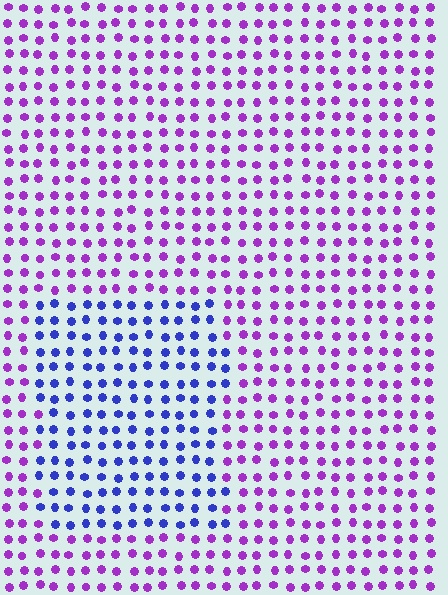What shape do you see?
I see a rectangle.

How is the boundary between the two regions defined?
The boundary is defined purely by a slight shift in hue (about 51 degrees). Spacing, size, and orientation are identical on both sides.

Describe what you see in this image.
The image is filled with small purple elements in a uniform arrangement. A rectangle-shaped region is visible where the elements are tinted to a slightly different hue, forming a subtle color boundary.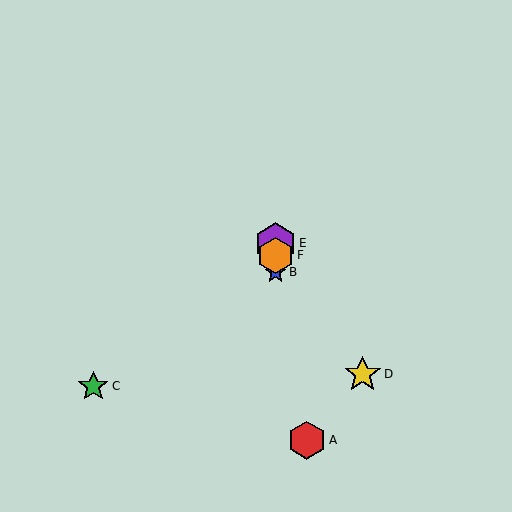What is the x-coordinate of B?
Object B is at x≈275.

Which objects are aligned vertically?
Objects B, E, F are aligned vertically.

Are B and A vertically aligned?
No, B is at x≈275 and A is at x≈307.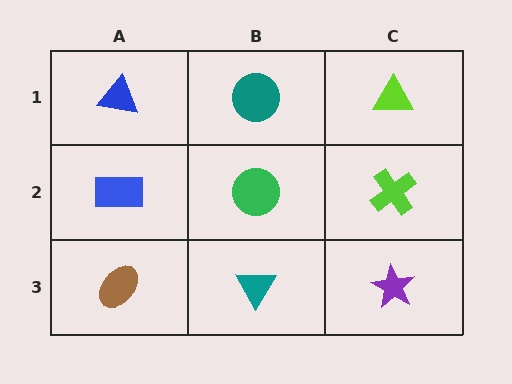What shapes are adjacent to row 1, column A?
A blue rectangle (row 2, column A), a teal circle (row 1, column B).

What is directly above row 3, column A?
A blue rectangle.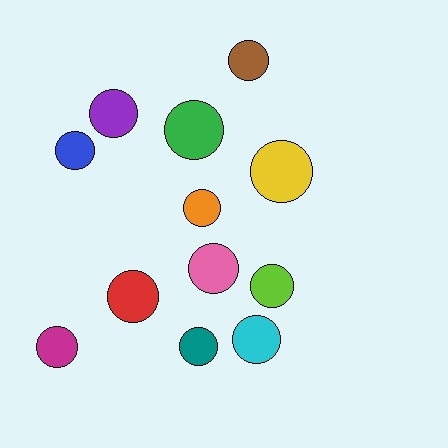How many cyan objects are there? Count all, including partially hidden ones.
There is 1 cyan object.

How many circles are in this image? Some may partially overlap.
There are 12 circles.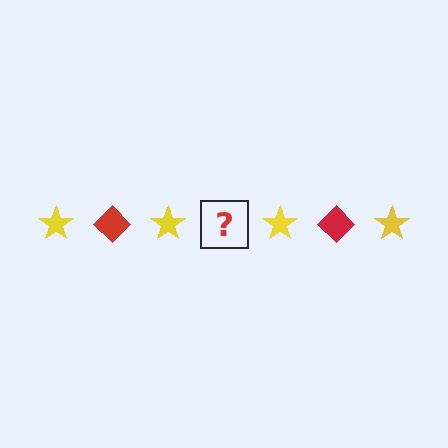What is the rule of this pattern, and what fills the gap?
The rule is that the pattern alternates between yellow star and red diamond. The gap should be filled with a red diamond.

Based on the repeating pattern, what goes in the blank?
The blank should be a red diamond.